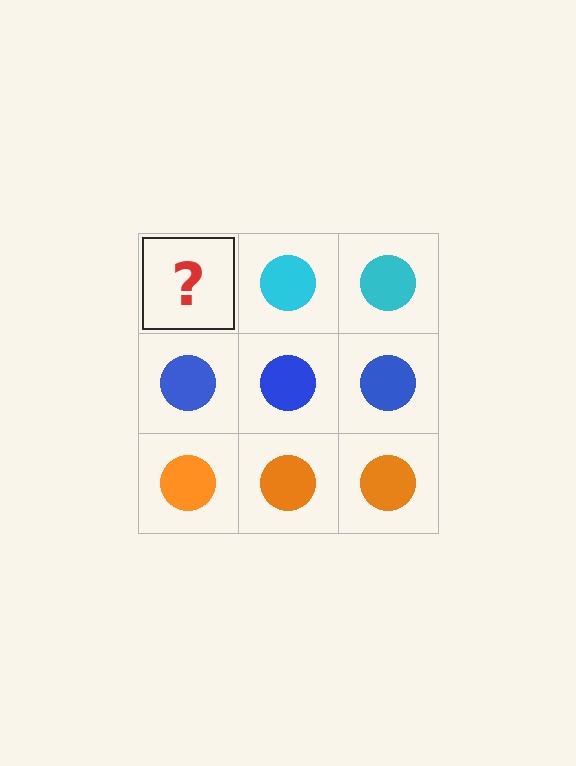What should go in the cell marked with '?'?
The missing cell should contain a cyan circle.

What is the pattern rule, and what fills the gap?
The rule is that each row has a consistent color. The gap should be filled with a cyan circle.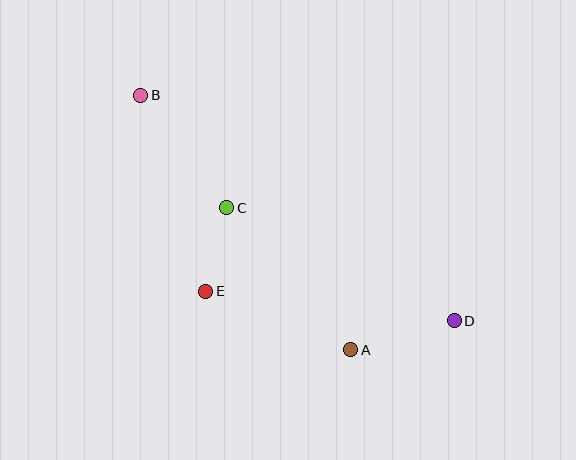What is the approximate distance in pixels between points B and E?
The distance between B and E is approximately 207 pixels.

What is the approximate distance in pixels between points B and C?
The distance between B and C is approximately 142 pixels.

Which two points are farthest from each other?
Points B and D are farthest from each other.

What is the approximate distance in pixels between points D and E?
The distance between D and E is approximately 250 pixels.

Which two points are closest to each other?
Points C and E are closest to each other.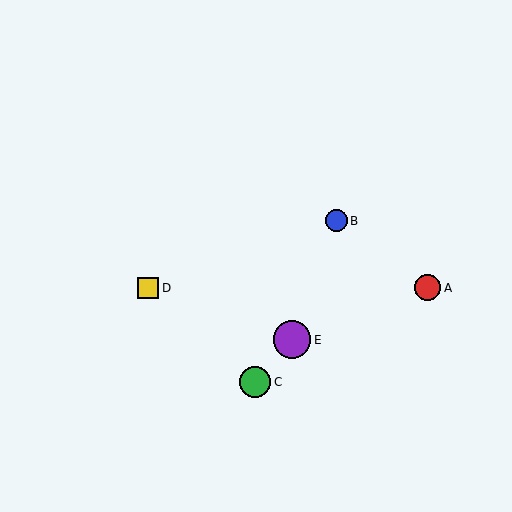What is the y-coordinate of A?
Object A is at y≈288.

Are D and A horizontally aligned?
Yes, both are at y≈288.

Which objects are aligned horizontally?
Objects A, D are aligned horizontally.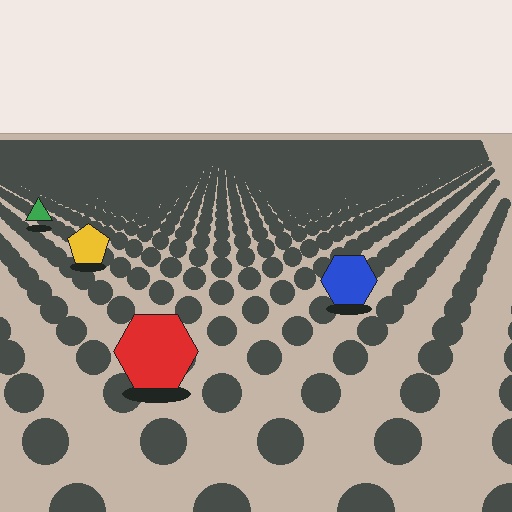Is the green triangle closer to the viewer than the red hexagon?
No. The red hexagon is closer — you can tell from the texture gradient: the ground texture is coarser near it.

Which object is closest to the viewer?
The red hexagon is closest. The texture marks near it are larger and more spread out.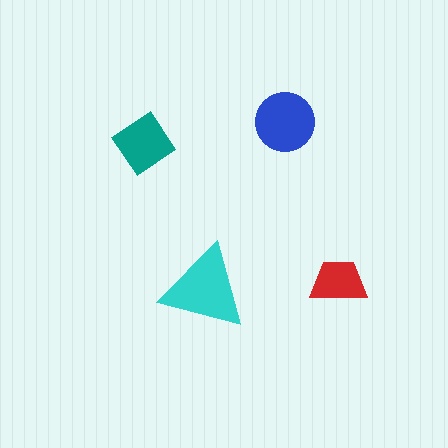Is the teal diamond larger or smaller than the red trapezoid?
Larger.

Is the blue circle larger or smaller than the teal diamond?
Larger.